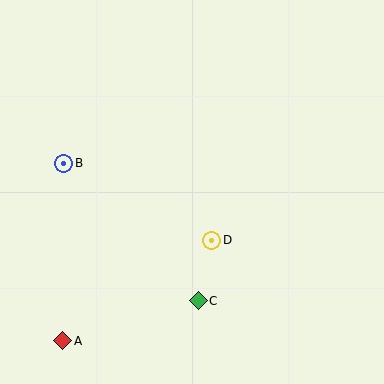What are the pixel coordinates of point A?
Point A is at (63, 341).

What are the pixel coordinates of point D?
Point D is at (212, 240).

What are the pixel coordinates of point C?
Point C is at (198, 301).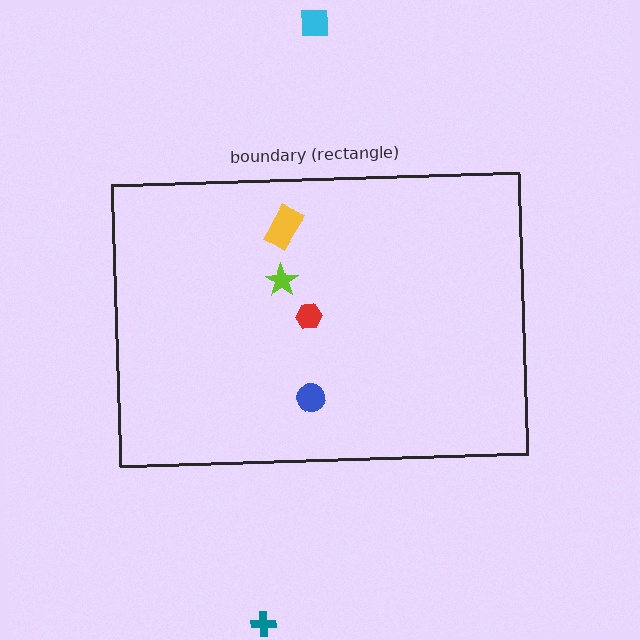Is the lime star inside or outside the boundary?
Inside.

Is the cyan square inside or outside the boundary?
Outside.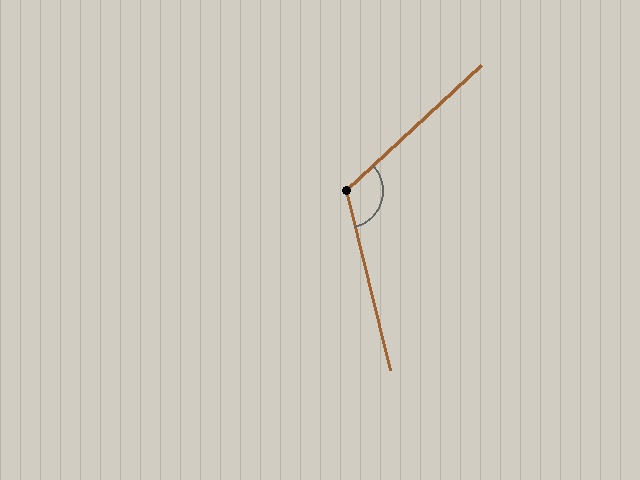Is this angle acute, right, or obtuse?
It is obtuse.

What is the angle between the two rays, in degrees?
Approximately 119 degrees.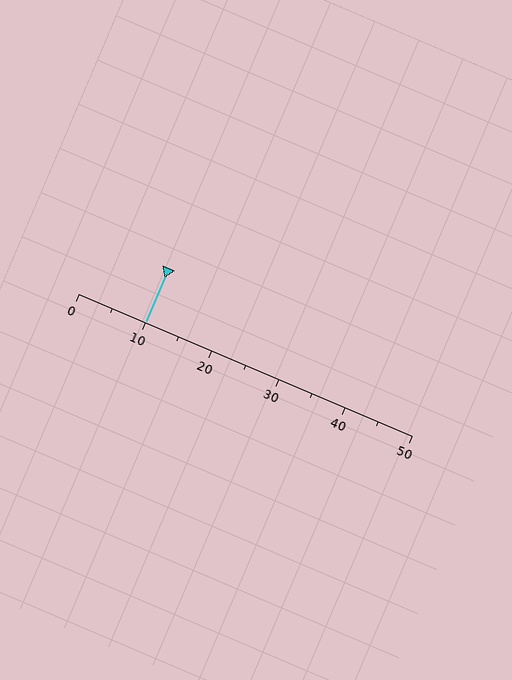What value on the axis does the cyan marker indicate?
The marker indicates approximately 10.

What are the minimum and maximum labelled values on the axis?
The axis runs from 0 to 50.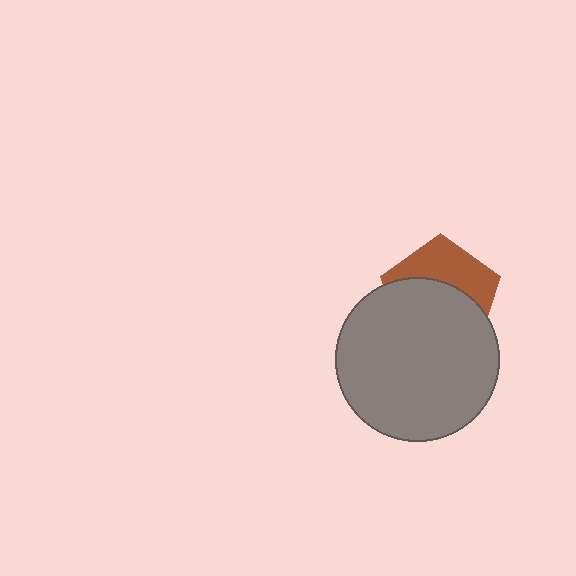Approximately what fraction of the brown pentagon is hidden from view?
Roughly 60% of the brown pentagon is hidden behind the gray circle.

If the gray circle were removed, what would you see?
You would see the complete brown pentagon.